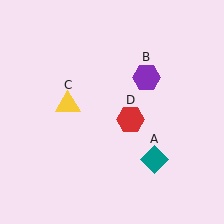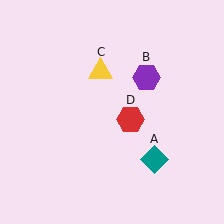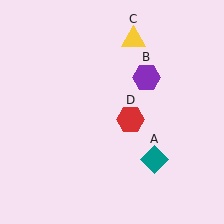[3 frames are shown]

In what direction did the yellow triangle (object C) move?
The yellow triangle (object C) moved up and to the right.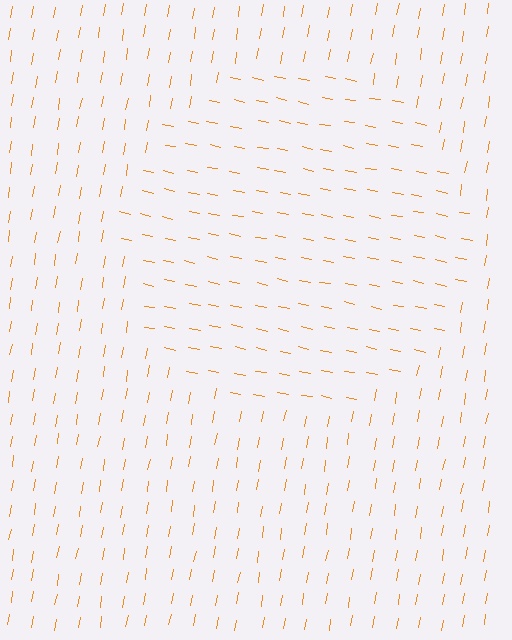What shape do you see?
I see a circle.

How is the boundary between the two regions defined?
The boundary is defined purely by a change in line orientation (approximately 89 degrees difference). All lines are the same color and thickness.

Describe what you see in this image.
The image is filled with small orange line segments. A circle region in the image has lines oriented differently from the surrounding lines, creating a visible texture boundary.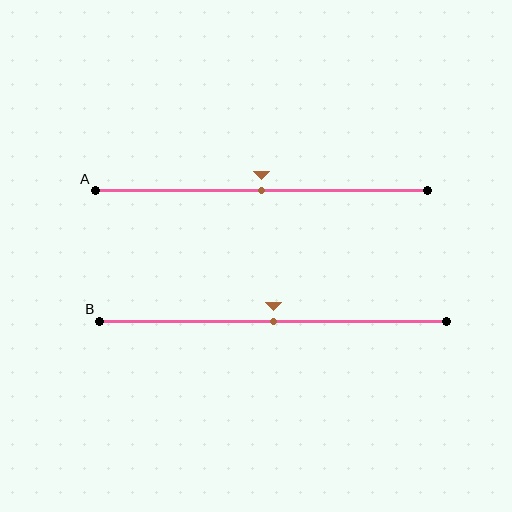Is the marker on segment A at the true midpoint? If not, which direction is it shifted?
Yes, the marker on segment A is at the true midpoint.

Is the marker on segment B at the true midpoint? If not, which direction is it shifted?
Yes, the marker on segment B is at the true midpoint.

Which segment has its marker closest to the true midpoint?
Segment A has its marker closest to the true midpoint.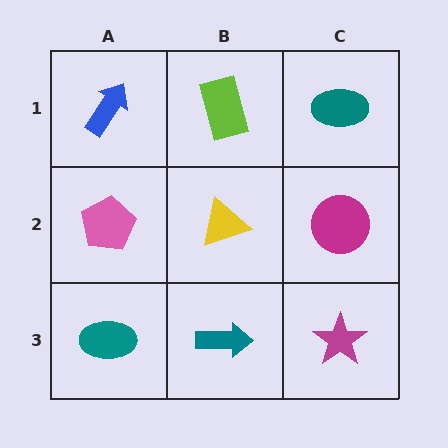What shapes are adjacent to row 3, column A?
A pink pentagon (row 2, column A), a teal arrow (row 3, column B).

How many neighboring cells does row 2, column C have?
3.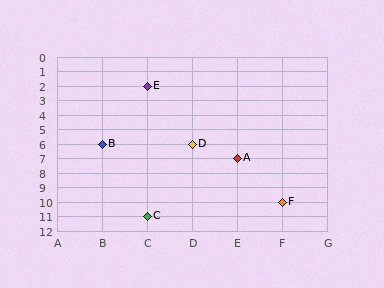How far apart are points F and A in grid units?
Points F and A are 1 column and 3 rows apart (about 3.2 grid units diagonally).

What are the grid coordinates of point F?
Point F is at grid coordinates (F, 10).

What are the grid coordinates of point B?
Point B is at grid coordinates (B, 6).